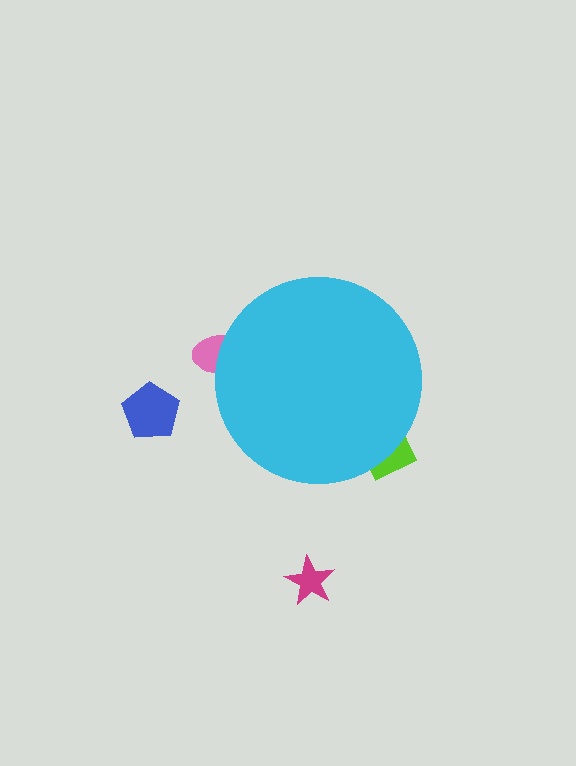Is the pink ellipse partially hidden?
Yes, the pink ellipse is partially hidden behind the cyan circle.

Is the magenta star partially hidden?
No, the magenta star is fully visible.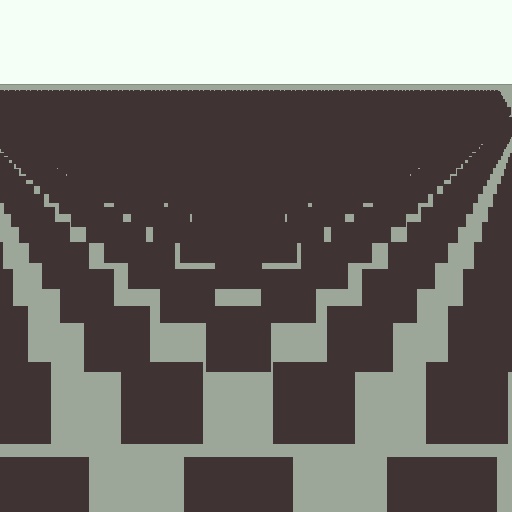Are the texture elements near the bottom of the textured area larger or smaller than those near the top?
Larger. Near the bottom, elements are closer to the viewer and appear at a bigger on-screen size.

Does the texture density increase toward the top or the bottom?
Density increases toward the top.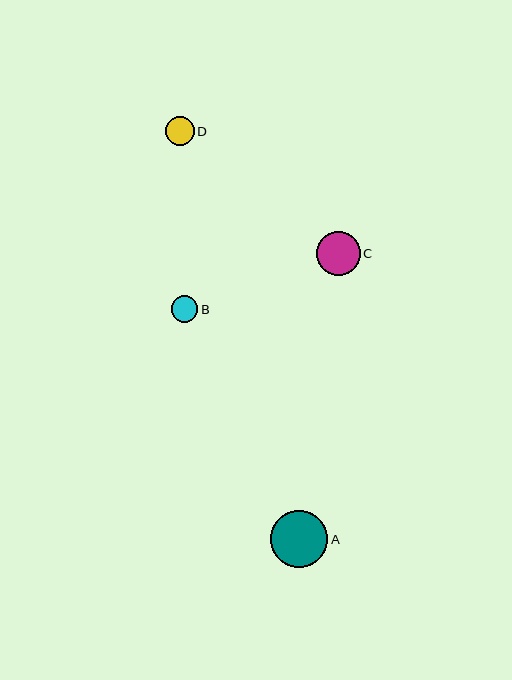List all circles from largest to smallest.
From largest to smallest: A, C, D, B.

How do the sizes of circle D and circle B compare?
Circle D and circle B are approximately the same size.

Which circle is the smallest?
Circle B is the smallest with a size of approximately 27 pixels.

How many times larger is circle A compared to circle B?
Circle A is approximately 2.1 times the size of circle B.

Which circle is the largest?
Circle A is the largest with a size of approximately 57 pixels.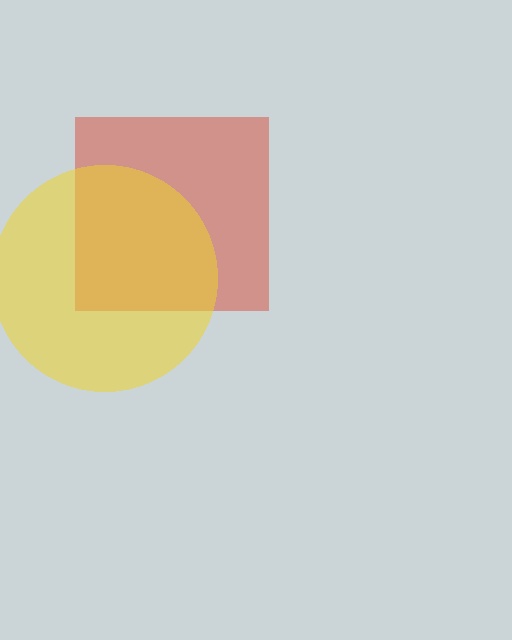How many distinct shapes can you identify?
There are 2 distinct shapes: a red square, a yellow circle.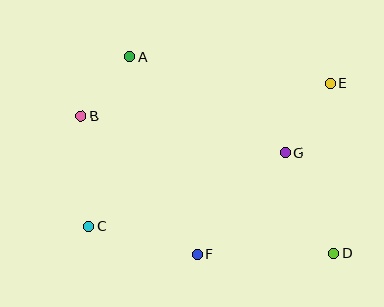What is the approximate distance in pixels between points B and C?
The distance between B and C is approximately 111 pixels.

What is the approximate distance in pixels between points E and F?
The distance between E and F is approximately 217 pixels.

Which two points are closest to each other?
Points A and B are closest to each other.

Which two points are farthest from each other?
Points B and D are farthest from each other.